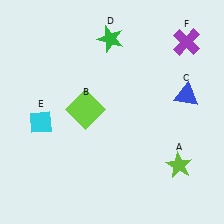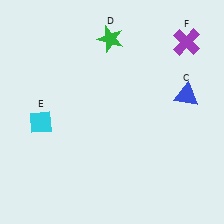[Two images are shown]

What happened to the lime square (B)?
The lime square (B) was removed in Image 2. It was in the top-left area of Image 1.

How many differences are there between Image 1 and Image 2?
There are 2 differences between the two images.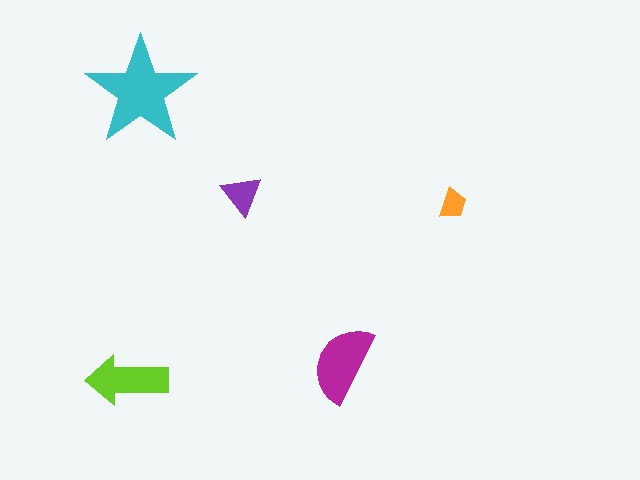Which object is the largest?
The cyan star.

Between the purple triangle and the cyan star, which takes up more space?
The cyan star.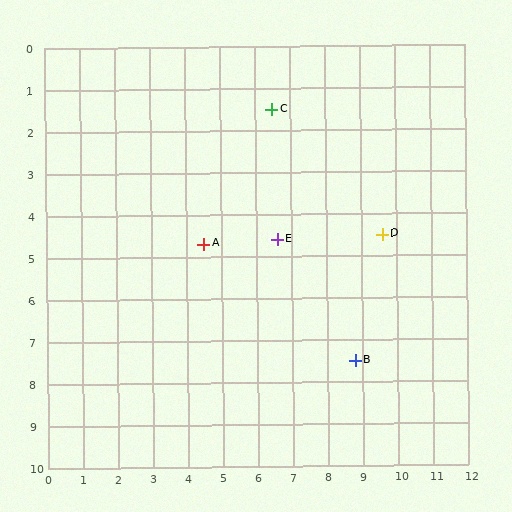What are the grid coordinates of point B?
Point B is at approximately (8.8, 7.5).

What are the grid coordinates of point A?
Point A is at approximately (4.5, 4.7).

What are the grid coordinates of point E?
Point E is at approximately (6.6, 4.6).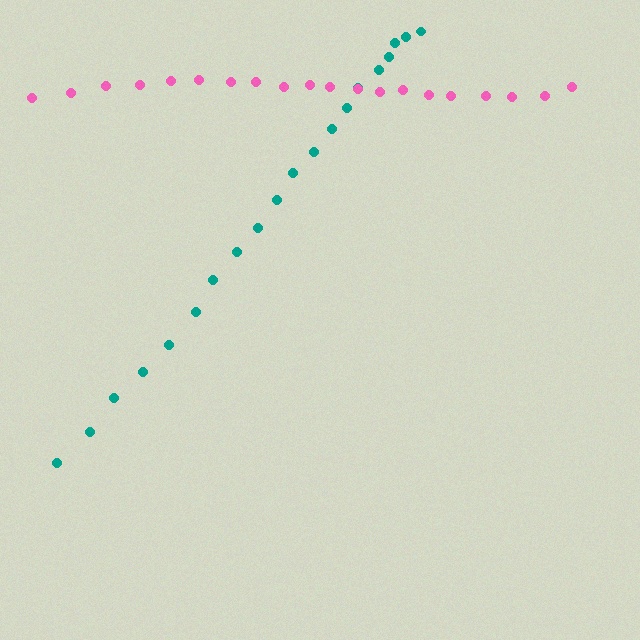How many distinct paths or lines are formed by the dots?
There are 2 distinct paths.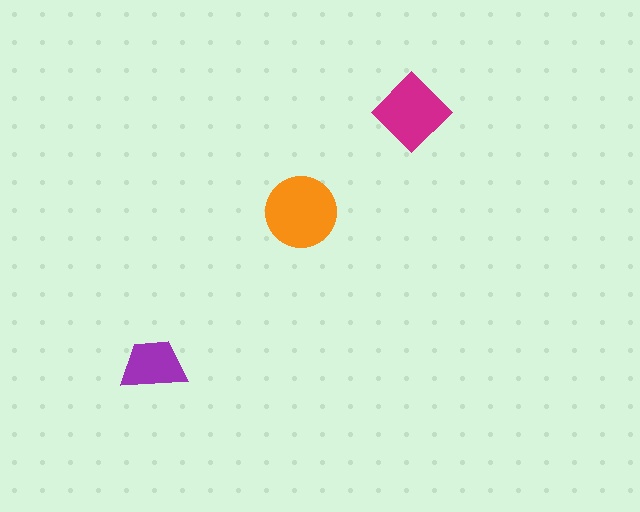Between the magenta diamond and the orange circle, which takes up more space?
The orange circle.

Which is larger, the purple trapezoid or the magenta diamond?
The magenta diamond.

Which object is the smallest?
The purple trapezoid.